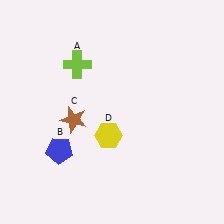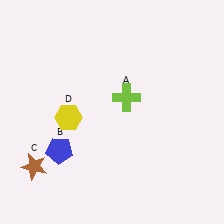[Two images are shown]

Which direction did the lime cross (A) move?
The lime cross (A) moved right.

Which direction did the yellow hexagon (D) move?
The yellow hexagon (D) moved left.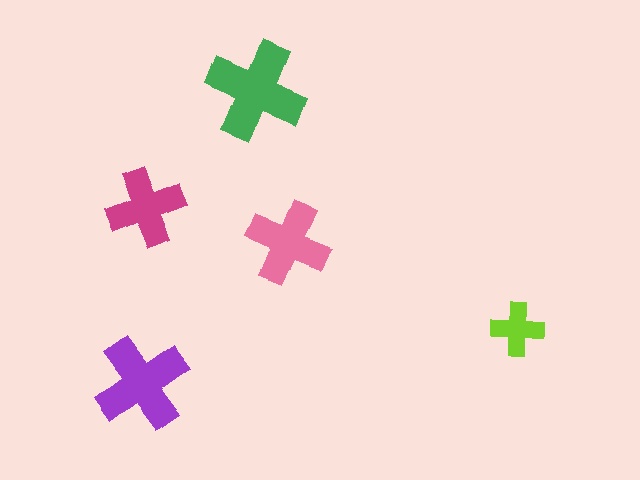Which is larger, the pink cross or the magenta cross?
The pink one.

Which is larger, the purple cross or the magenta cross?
The purple one.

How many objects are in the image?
There are 5 objects in the image.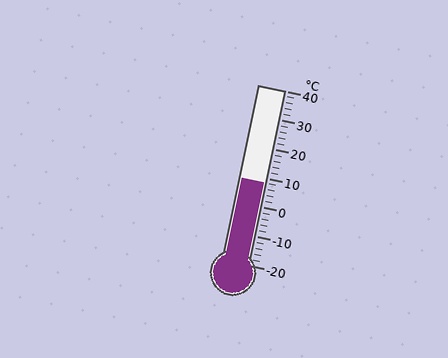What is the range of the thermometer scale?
The thermometer scale ranges from -20°C to 40°C.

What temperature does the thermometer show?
The thermometer shows approximately 8°C.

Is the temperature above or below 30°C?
The temperature is below 30°C.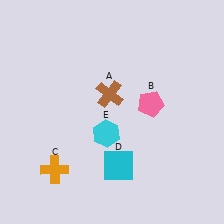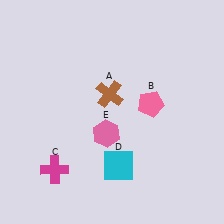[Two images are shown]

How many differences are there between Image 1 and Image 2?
There are 2 differences between the two images.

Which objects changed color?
C changed from orange to magenta. E changed from cyan to pink.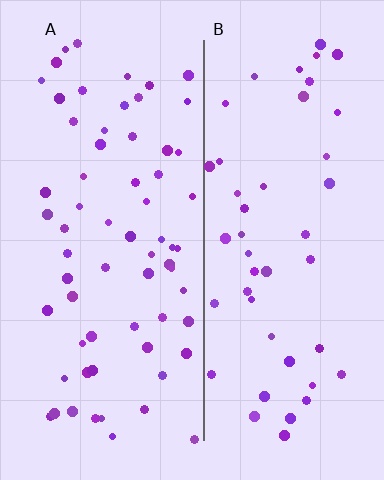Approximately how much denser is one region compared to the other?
Approximately 1.4× — region A over region B.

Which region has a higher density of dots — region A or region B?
A (the left).